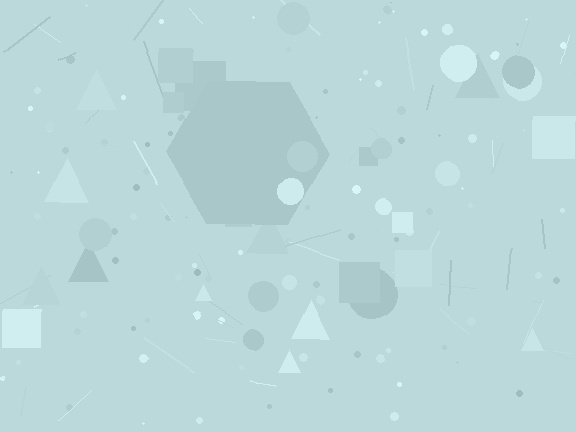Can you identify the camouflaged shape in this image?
The camouflaged shape is a hexagon.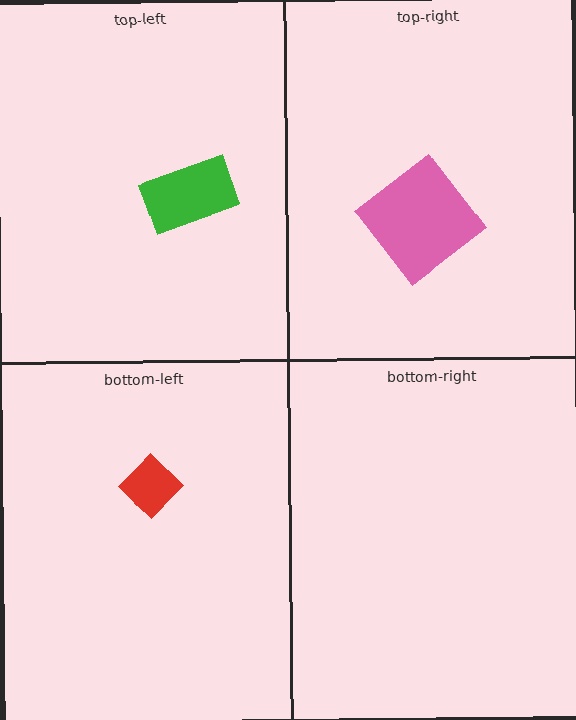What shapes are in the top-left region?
The green rectangle.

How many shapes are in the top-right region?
1.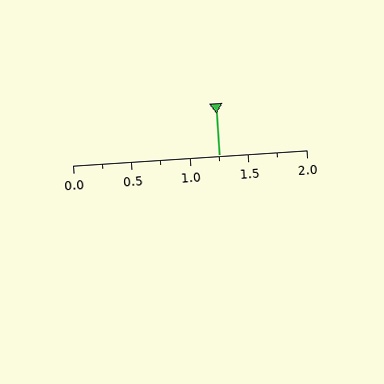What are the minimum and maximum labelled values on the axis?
The axis runs from 0.0 to 2.0.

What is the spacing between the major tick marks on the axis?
The major ticks are spaced 0.5 apart.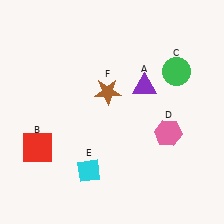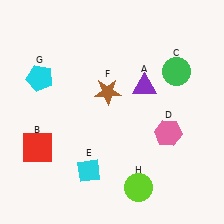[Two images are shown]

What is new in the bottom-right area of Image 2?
A lime circle (H) was added in the bottom-right area of Image 2.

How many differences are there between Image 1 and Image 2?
There are 2 differences between the two images.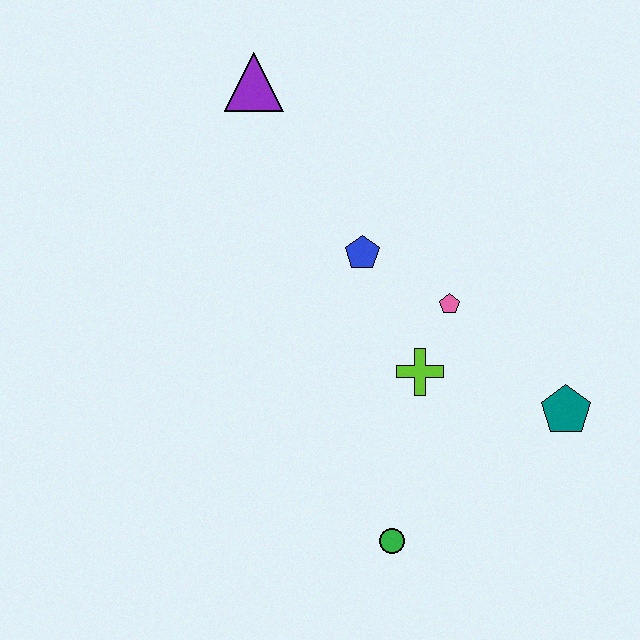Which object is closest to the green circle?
The lime cross is closest to the green circle.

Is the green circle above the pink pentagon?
No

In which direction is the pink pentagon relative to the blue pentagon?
The pink pentagon is to the right of the blue pentagon.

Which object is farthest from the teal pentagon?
The purple triangle is farthest from the teal pentagon.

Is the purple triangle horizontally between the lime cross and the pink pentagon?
No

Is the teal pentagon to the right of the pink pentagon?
Yes